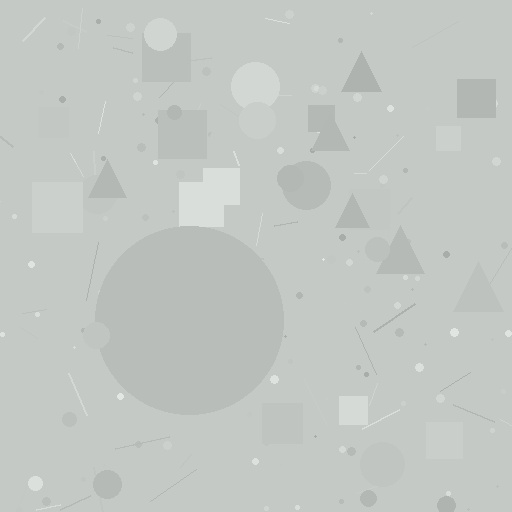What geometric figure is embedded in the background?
A circle is embedded in the background.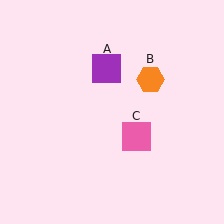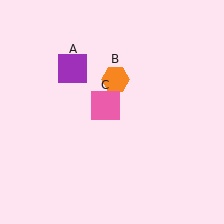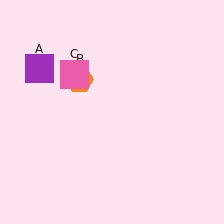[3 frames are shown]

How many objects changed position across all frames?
3 objects changed position: purple square (object A), orange hexagon (object B), pink square (object C).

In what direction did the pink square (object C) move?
The pink square (object C) moved up and to the left.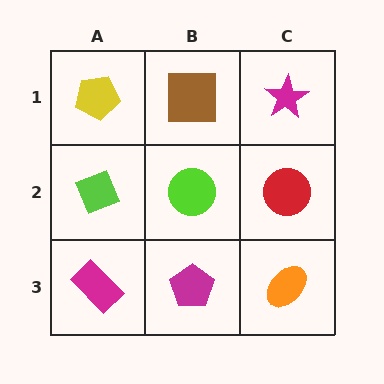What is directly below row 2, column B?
A magenta pentagon.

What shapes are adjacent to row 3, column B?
A lime circle (row 2, column B), a magenta rectangle (row 3, column A), an orange ellipse (row 3, column C).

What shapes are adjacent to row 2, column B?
A brown square (row 1, column B), a magenta pentagon (row 3, column B), a lime diamond (row 2, column A), a red circle (row 2, column C).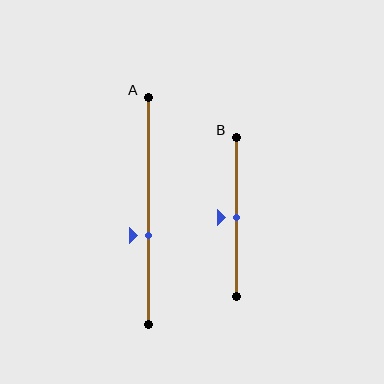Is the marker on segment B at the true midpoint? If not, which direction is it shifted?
Yes, the marker on segment B is at the true midpoint.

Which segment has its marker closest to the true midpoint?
Segment B has its marker closest to the true midpoint.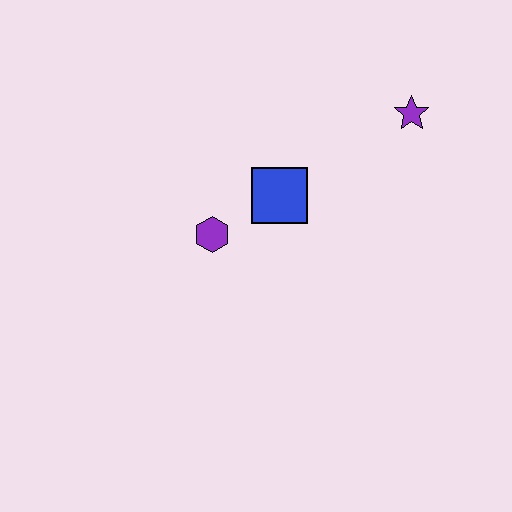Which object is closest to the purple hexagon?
The blue square is closest to the purple hexagon.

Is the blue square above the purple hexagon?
Yes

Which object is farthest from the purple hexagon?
The purple star is farthest from the purple hexagon.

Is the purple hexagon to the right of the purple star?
No